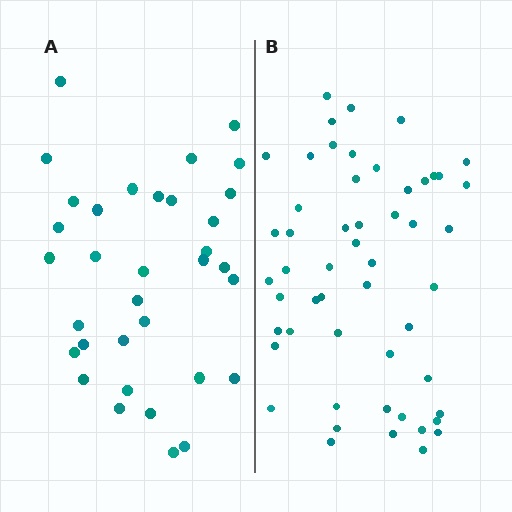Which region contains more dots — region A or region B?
Region B (the right region) has more dots.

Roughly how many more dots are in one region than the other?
Region B has approximately 20 more dots than region A.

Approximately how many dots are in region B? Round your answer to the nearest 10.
About 50 dots. (The exact count is 53, which rounds to 50.)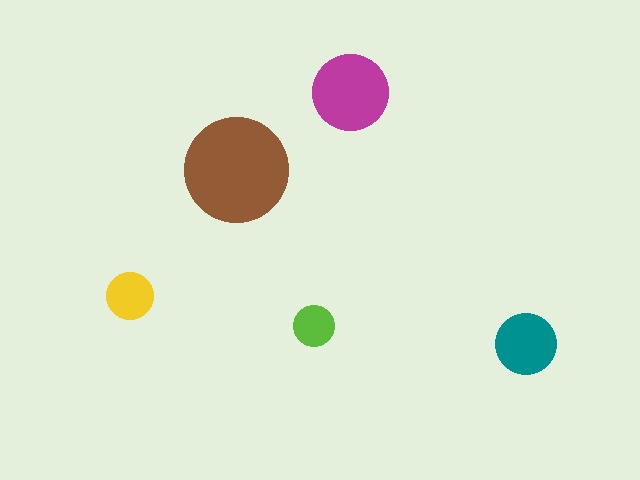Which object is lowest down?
The teal circle is bottommost.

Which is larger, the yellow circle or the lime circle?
The yellow one.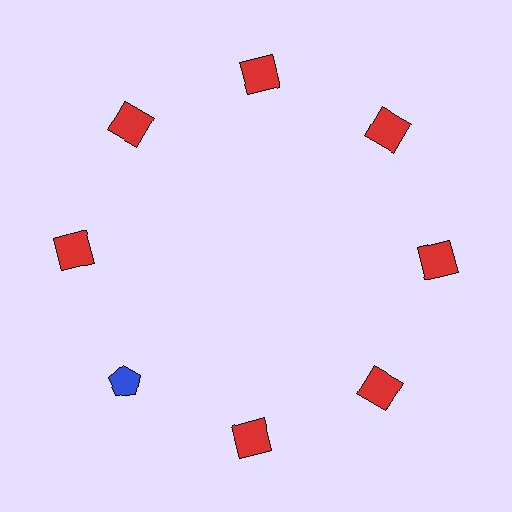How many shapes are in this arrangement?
There are 8 shapes arranged in a ring pattern.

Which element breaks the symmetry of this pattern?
The blue pentagon at roughly the 8 o'clock position breaks the symmetry. All other shapes are red squares.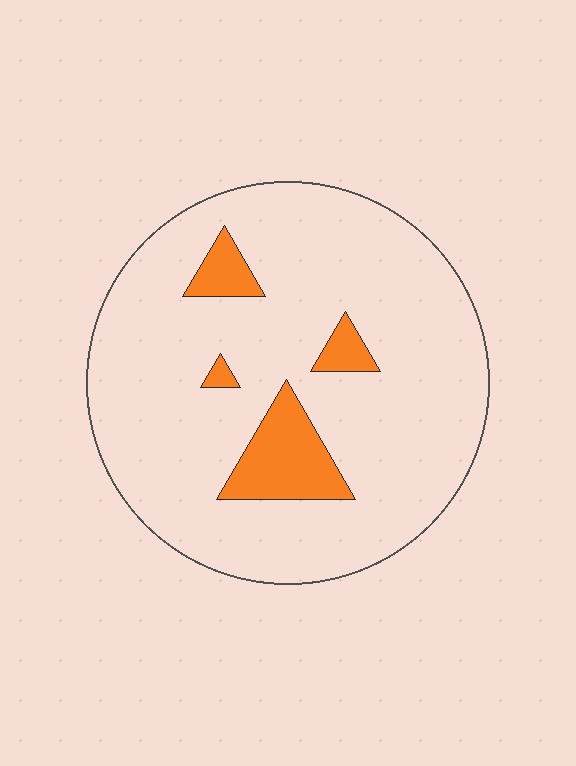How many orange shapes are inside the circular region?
4.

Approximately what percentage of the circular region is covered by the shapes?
Approximately 10%.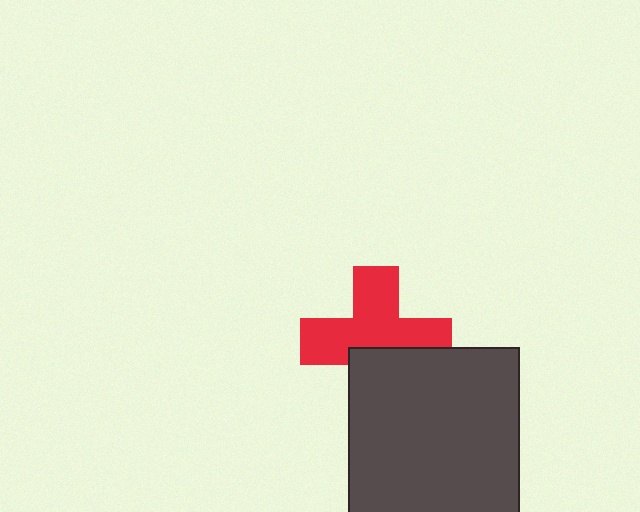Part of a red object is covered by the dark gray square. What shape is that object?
It is a cross.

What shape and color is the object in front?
The object in front is a dark gray square.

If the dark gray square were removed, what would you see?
You would see the complete red cross.